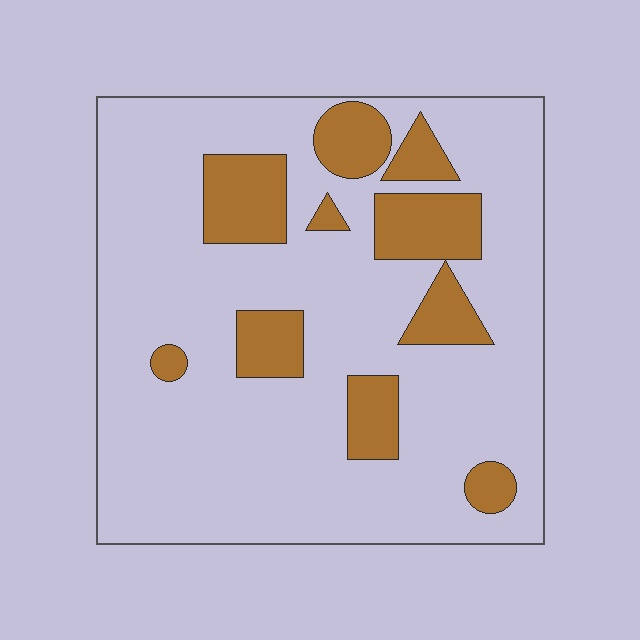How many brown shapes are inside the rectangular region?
10.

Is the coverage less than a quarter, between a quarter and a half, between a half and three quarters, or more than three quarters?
Less than a quarter.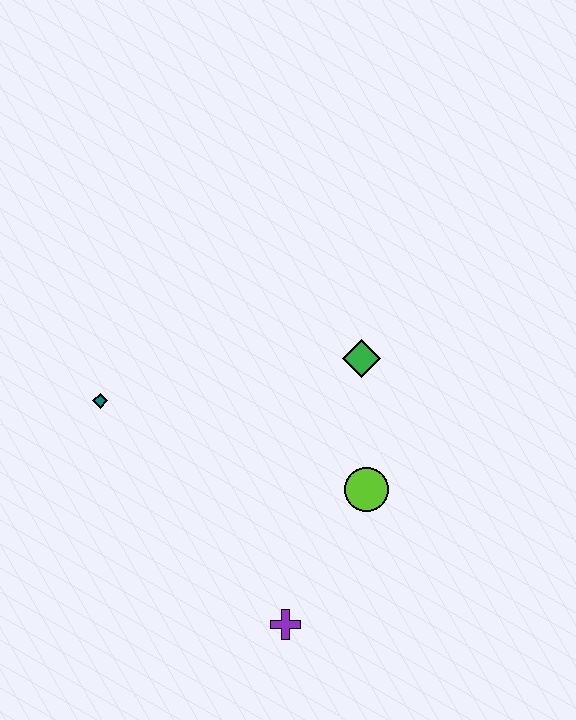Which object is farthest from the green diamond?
The purple cross is farthest from the green diamond.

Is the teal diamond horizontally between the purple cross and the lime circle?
No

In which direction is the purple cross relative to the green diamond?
The purple cross is below the green diamond.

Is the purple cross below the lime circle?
Yes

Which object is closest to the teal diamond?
The green diamond is closest to the teal diamond.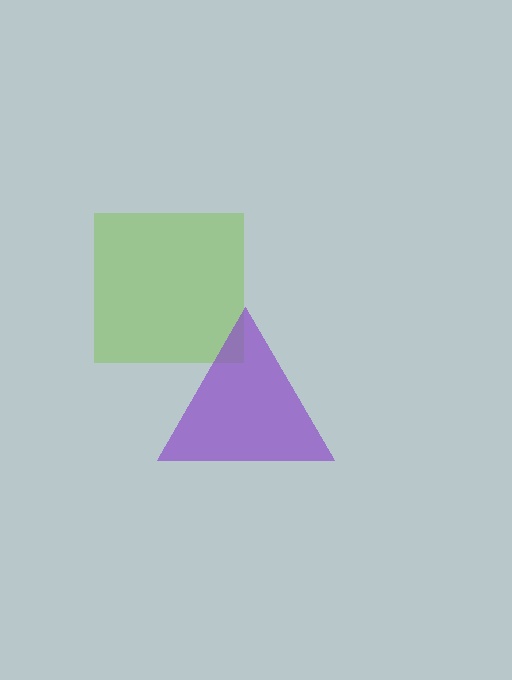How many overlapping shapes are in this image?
There are 2 overlapping shapes in the image.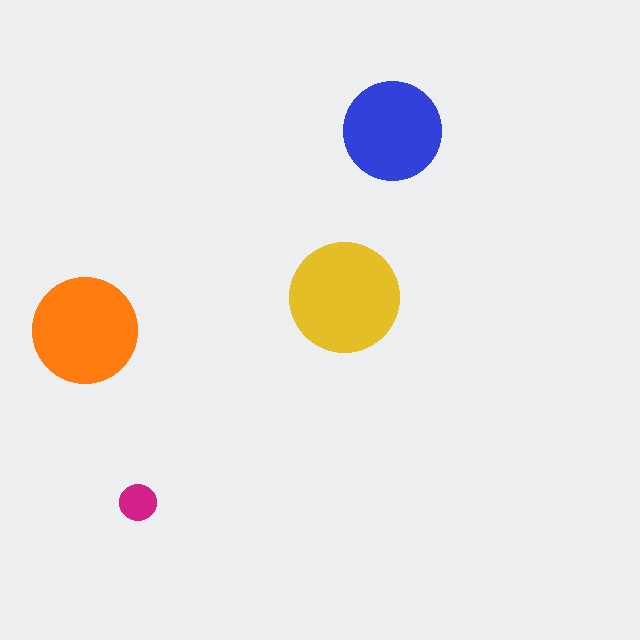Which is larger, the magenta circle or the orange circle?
The orange one.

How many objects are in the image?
There are 4 objects in the image.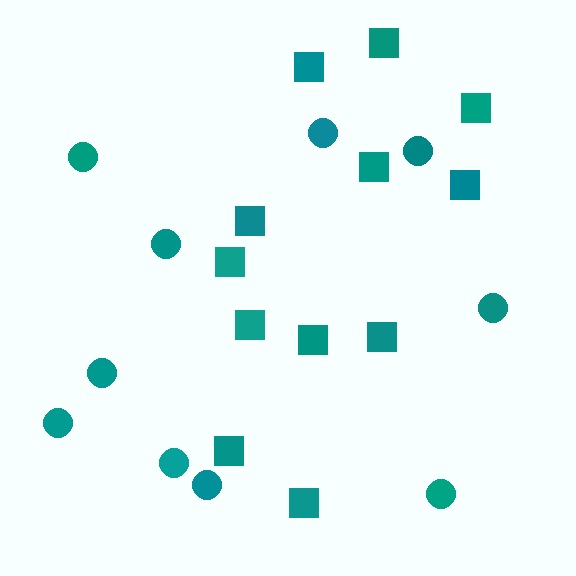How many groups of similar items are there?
There are 2 groups: one group of squares (12) and one group of circles (10).